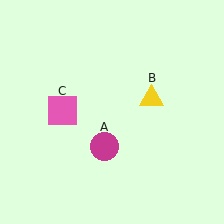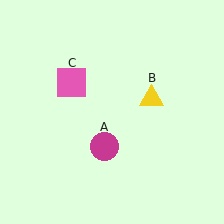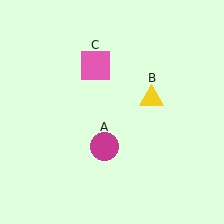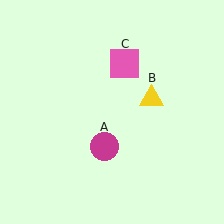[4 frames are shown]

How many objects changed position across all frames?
1 object changed position: pink square (object C).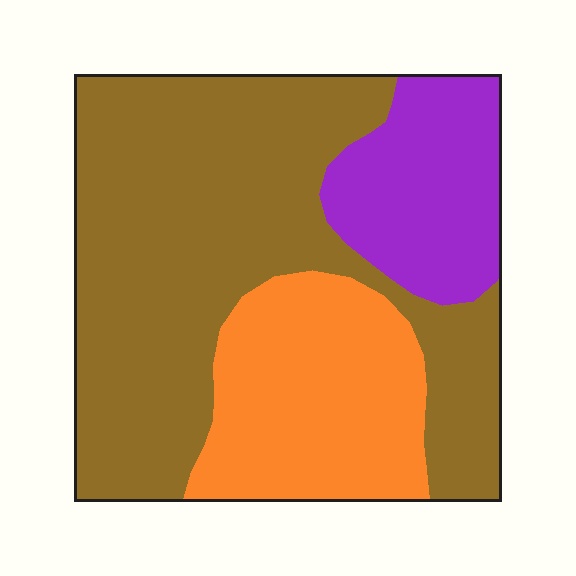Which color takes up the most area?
Brown, at roughly 60%.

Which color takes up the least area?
Purple, at roughly 15%.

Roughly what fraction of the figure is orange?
Orange takes up about one quarter (1/4) of the figure.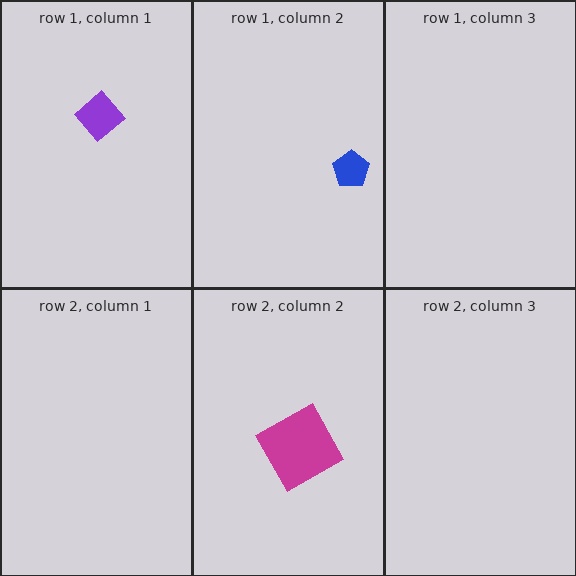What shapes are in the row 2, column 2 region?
The magenta square.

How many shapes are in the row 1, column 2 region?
1.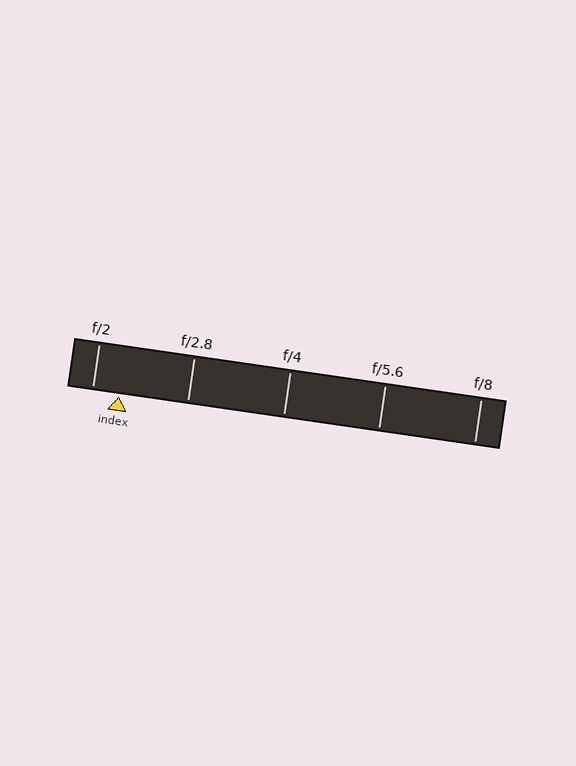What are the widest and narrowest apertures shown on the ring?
The widest aperture shown is f/2 and the narrowest is f/8.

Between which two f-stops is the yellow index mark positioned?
The index mark is between f/2 and f/2.8.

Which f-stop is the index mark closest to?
The index mark is closest to f/2.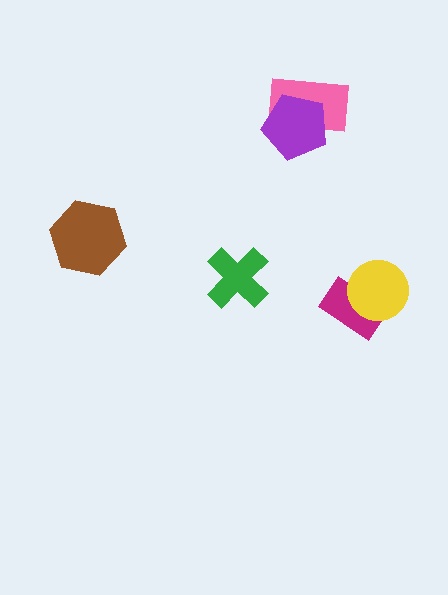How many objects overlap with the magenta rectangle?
1 object overlaps with the magenta rectangle.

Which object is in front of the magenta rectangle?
The yellow circle is in front of the magenta rectangle.